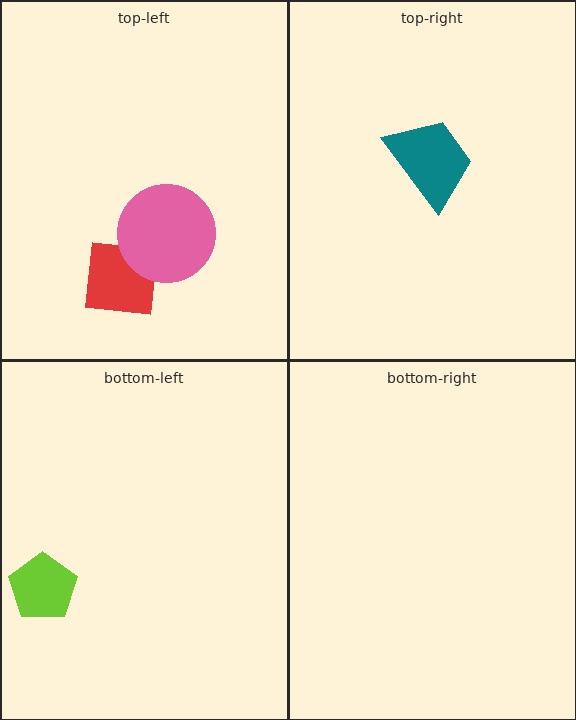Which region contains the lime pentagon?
The bottom-left region.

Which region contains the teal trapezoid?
The top-right region.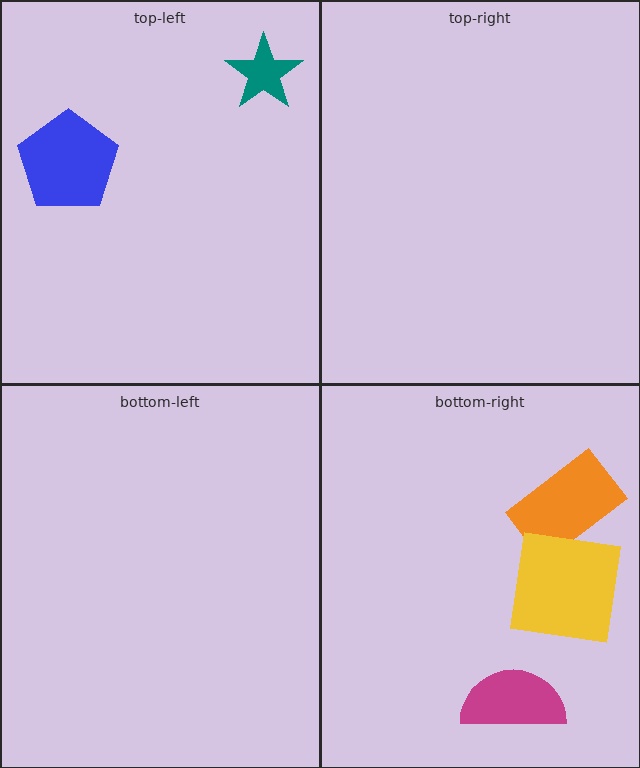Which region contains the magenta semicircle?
The bottom-right region.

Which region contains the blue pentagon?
The top-left region.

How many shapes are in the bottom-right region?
3.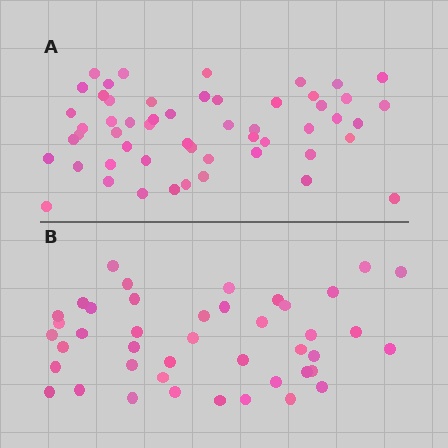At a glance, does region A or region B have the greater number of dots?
Region A (the top region) has more dots.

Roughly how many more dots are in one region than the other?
Region A has roughly 12 or so more dots than region B.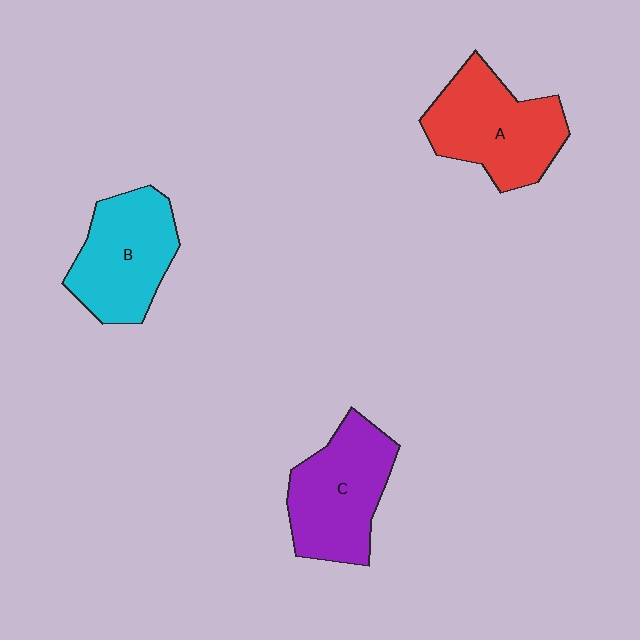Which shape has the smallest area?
Shape B (cyan).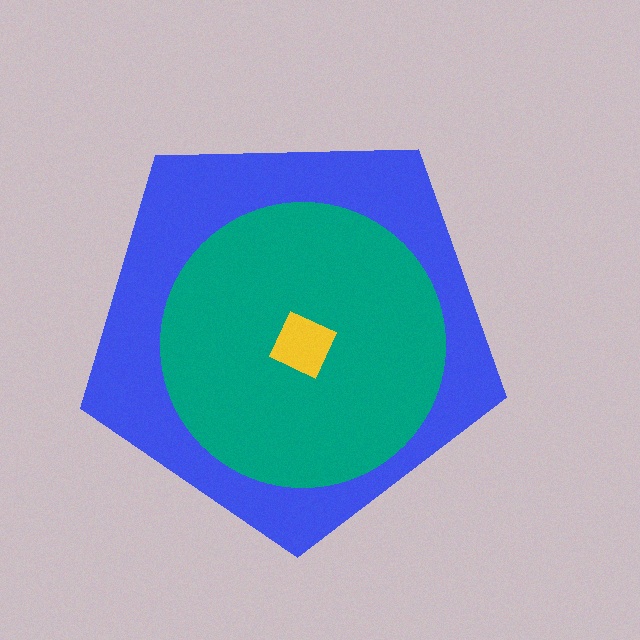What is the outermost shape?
The blue pentagon.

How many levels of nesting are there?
3.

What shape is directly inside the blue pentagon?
The teal circle.